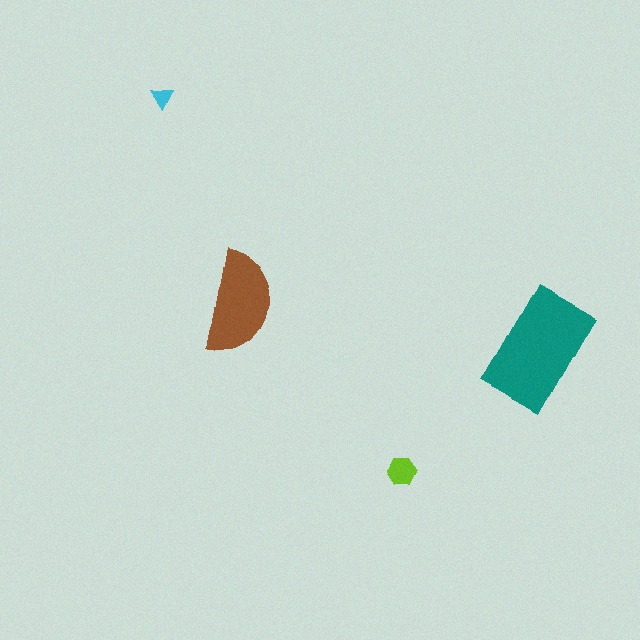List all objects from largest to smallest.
The teal rectangle, the brown semicircle, the lime hexagon, the cyan triangle.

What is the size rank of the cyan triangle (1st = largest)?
4th.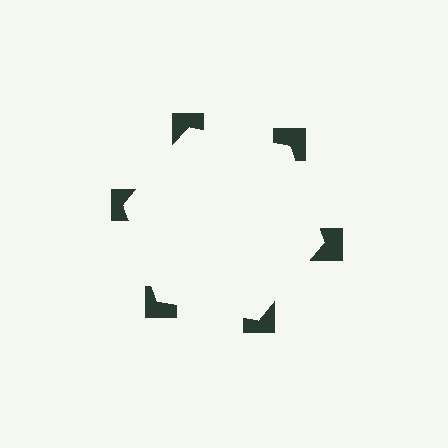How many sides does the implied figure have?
6 sides.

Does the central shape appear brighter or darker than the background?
It typically appears slightly brighter than the background, even though no actual brightness change is drawn.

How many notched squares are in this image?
There are 6 — one at each vertex of the illusory hexagon.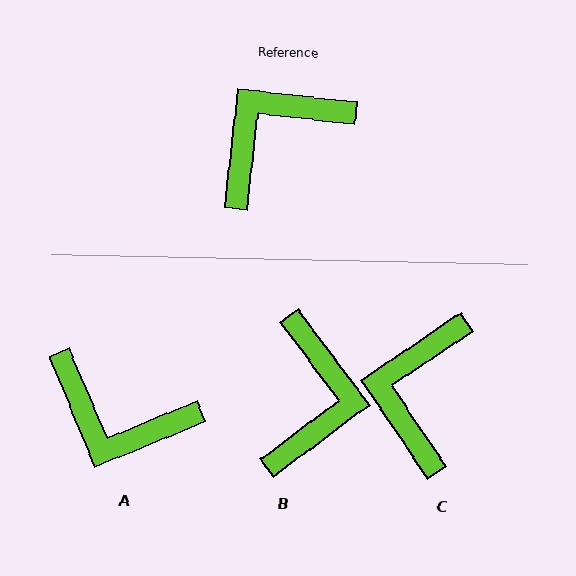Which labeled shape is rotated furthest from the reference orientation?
B, about 137 degrees away.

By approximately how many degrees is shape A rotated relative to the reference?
Approximately 119 degrees counter-clockwise.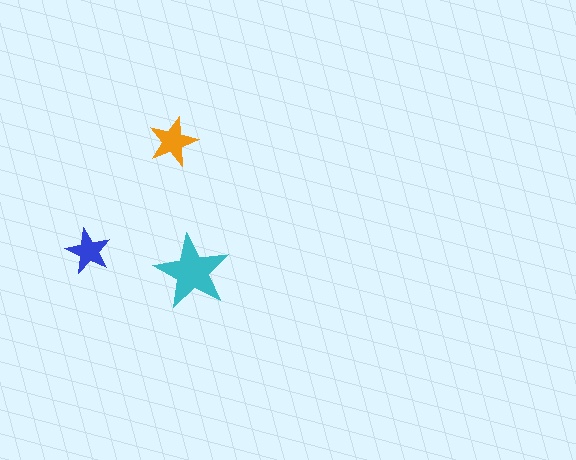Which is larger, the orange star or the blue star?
The orange one.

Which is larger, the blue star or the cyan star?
The cyan one.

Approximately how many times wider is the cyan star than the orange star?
About 1.5 times wider.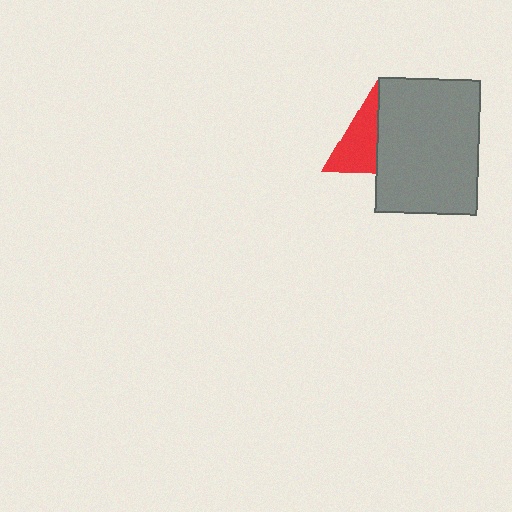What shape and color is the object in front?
The object in front is a gray rectangle.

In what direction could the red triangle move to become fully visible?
The red triangle could move left. That would shift it out from behind the gray rectangle entirely.